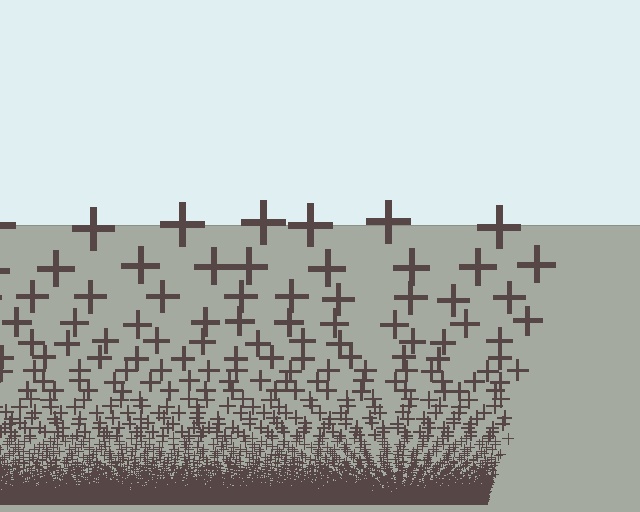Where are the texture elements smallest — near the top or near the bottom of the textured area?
Near the bottom.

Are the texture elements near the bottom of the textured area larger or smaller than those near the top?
Smaller. The gradient is inverted — elements near the bottom are smaller and denser.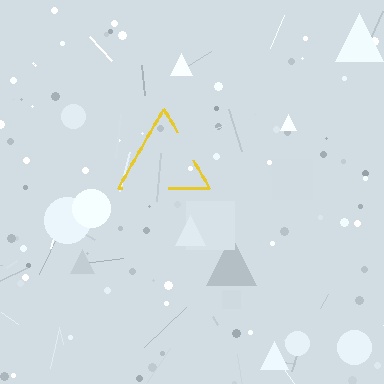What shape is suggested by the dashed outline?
The dashed outline suggests a triangle.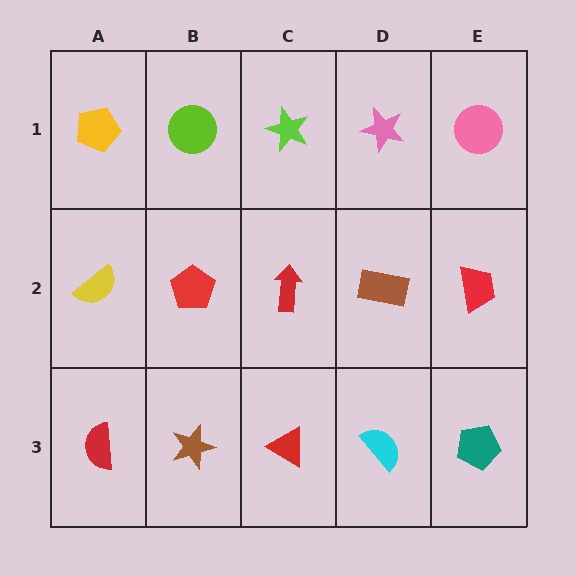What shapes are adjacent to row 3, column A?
A yellow semicircle (row 2, column A), a brown star (row 3, column B).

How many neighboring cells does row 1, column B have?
3.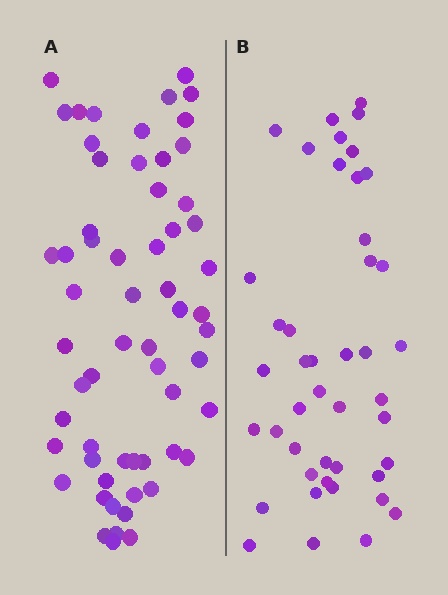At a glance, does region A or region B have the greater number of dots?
Region A (the left region) has more dots.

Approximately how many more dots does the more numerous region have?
Region A has approximately 15 more dots than region B.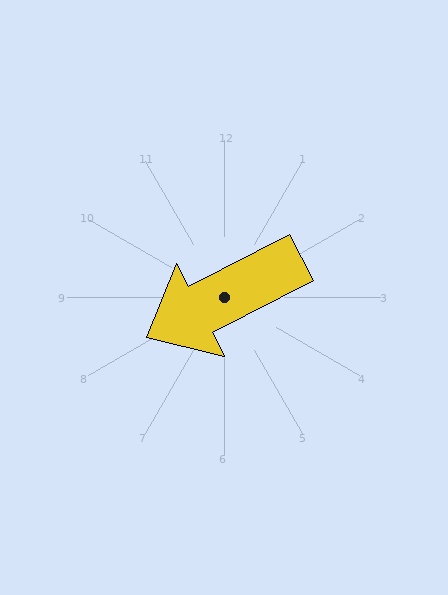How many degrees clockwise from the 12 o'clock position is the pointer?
Approximately 243 degrees.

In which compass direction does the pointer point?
Southwest.